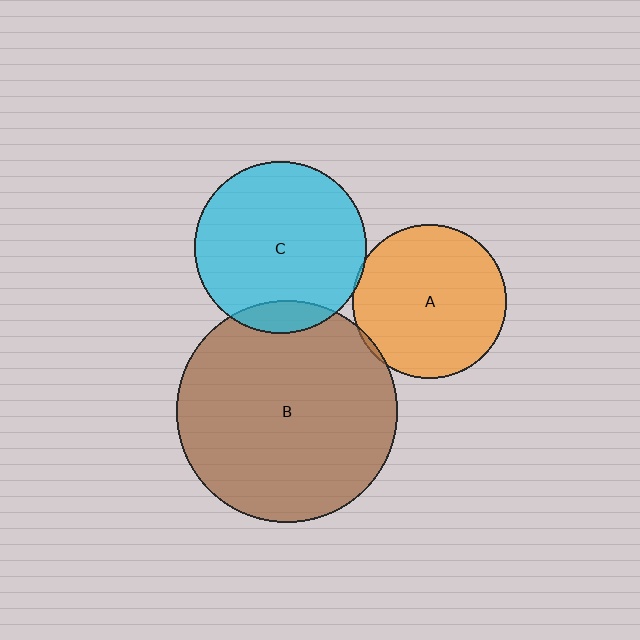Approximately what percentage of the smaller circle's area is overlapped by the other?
Approximately 5%.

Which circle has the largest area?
Circle B (brown).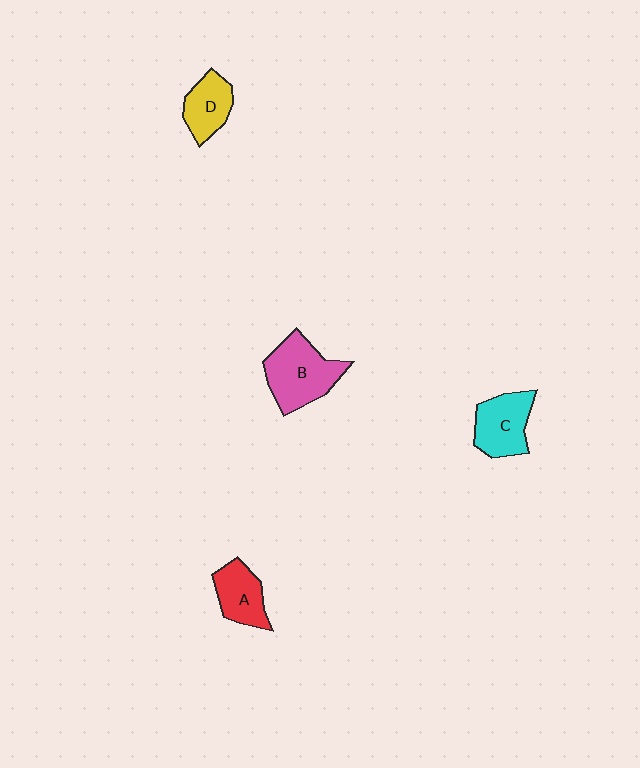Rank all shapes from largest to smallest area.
From largest to smallest: B (pink), C (cyan), A (red), D (yellow).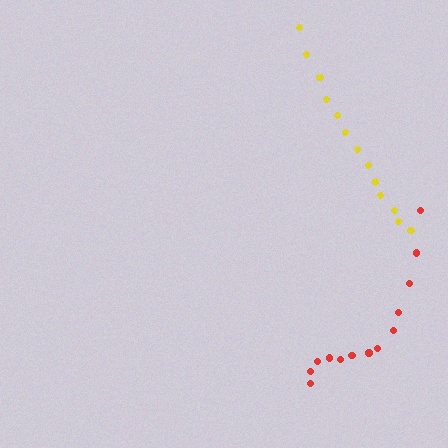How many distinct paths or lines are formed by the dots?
There are 2 distinct paths.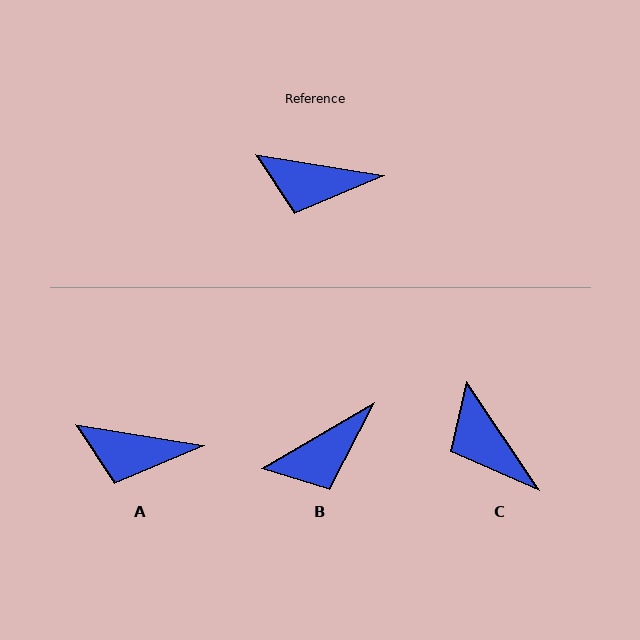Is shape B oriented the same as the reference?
No, it is off by about 40 degrees.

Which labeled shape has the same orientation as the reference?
A.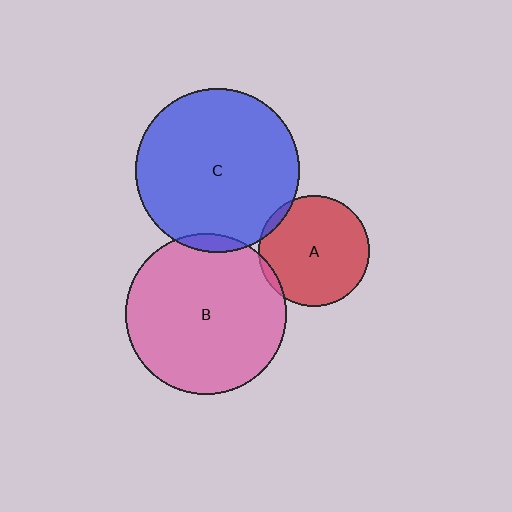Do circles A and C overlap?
Yes.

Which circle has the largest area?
Circle C (blue).